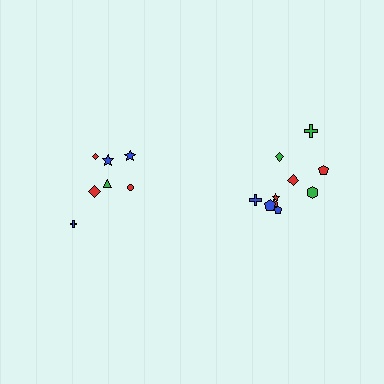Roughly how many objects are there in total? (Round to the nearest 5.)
Roughly 15 objects in total.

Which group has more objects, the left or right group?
The right group.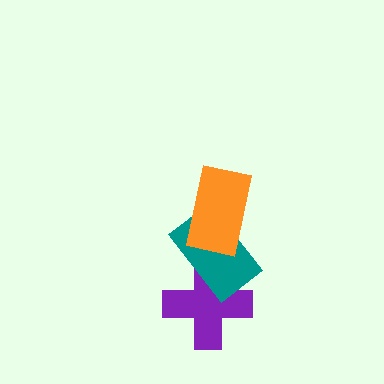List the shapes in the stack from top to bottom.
From top to bottom: the orange rectangle, the teal rectangle, the purple cross.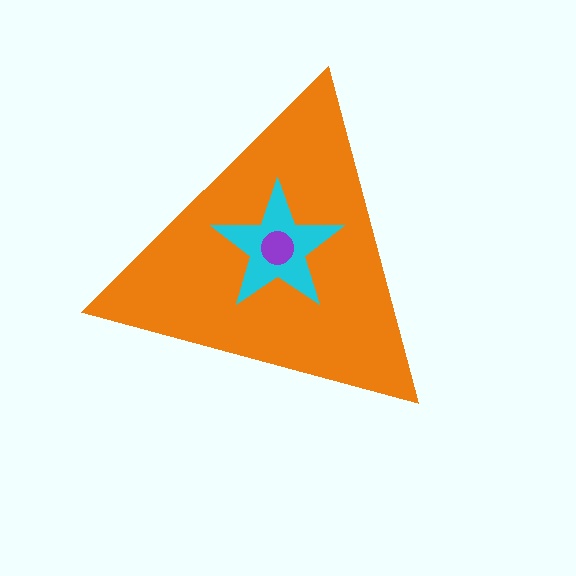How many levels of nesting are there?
3.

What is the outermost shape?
The orange triangle.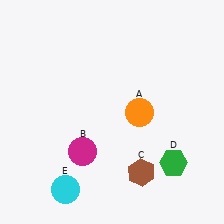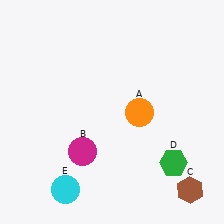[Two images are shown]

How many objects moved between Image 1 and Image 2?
1 object moved between the two images.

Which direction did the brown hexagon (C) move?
The brown hexagon (C) moved right.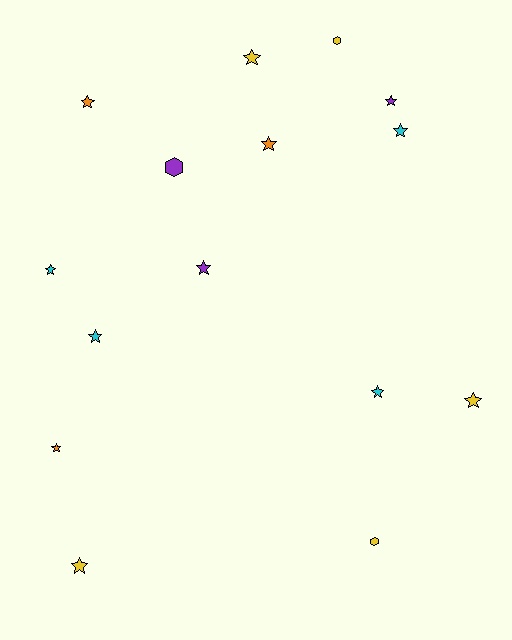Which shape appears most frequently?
Star, with 12 objects.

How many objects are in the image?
There are 15 objects.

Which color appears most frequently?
Yellow, with 5 objects.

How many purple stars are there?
There are 2 purple stars.